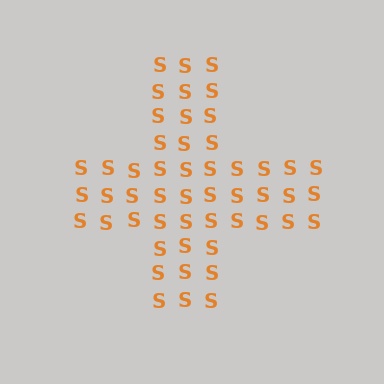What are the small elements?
The small elements are letter S's.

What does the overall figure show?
The overall figure shows a cross.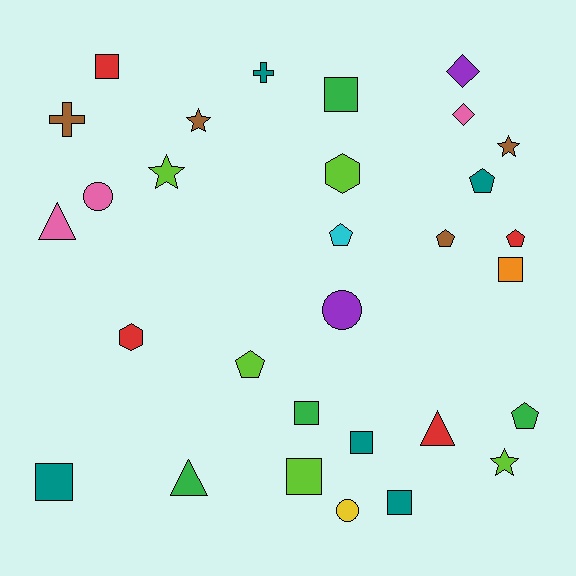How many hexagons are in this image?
There are 2 hexagons.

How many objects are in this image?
There are 30 objects.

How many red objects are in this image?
There are 4 red objects.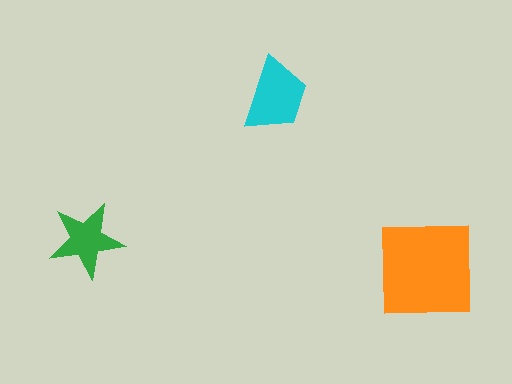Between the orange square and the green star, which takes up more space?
The orange square.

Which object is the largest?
The orange square.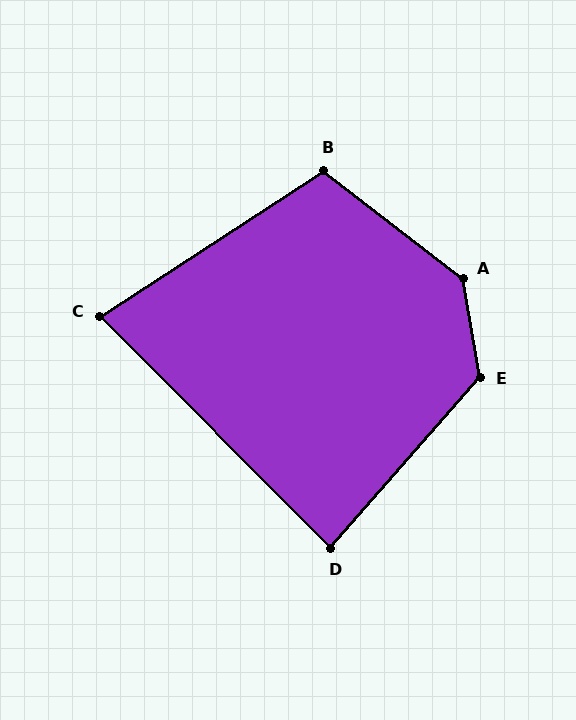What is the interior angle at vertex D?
Approximately 86 degrees (approximately right).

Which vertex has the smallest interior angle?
C, at approximately 78 degrees.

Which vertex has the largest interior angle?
A, at approximately 138 degrees.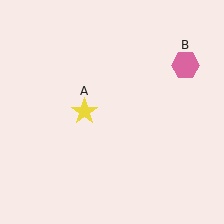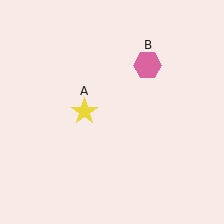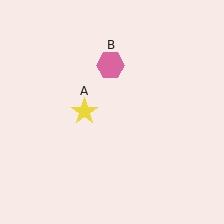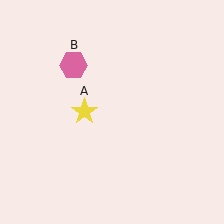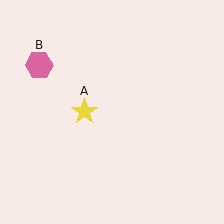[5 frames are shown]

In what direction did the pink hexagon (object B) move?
The pink hexagon (object B) moved left.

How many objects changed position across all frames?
1 object changed position: pink hexagon (object B).